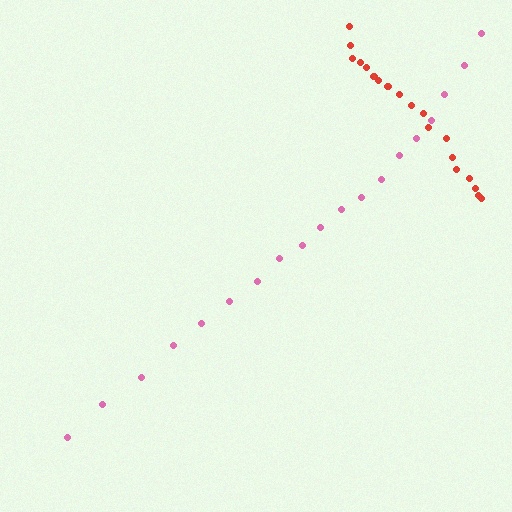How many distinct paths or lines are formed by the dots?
There are 2 distinct paths.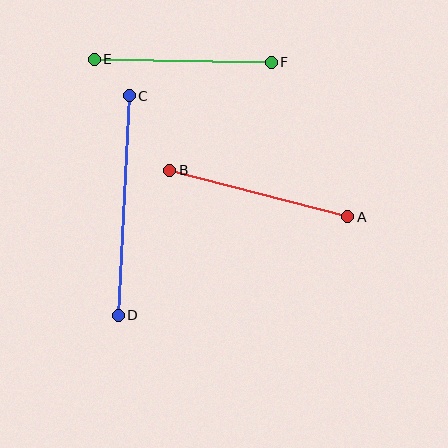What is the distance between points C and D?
The distance is approximately 220 pixels.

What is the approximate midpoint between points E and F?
The midpoint is at approximately (183, 61) pixels.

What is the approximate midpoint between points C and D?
The midpoint is at approximately (124, 205) pixels.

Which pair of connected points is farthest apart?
Points C and D are farthest apart.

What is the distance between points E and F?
The distance is approximately 177 pixels.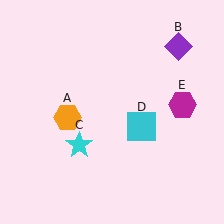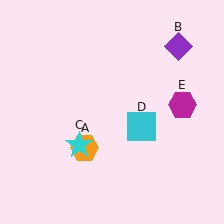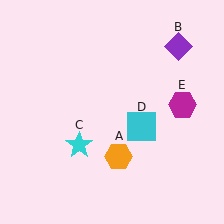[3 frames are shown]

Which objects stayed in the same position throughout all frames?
Purple diamond (object B) and cyan star (object C) and cyan square (object D) and magenta hexagon (object E) remained stationary.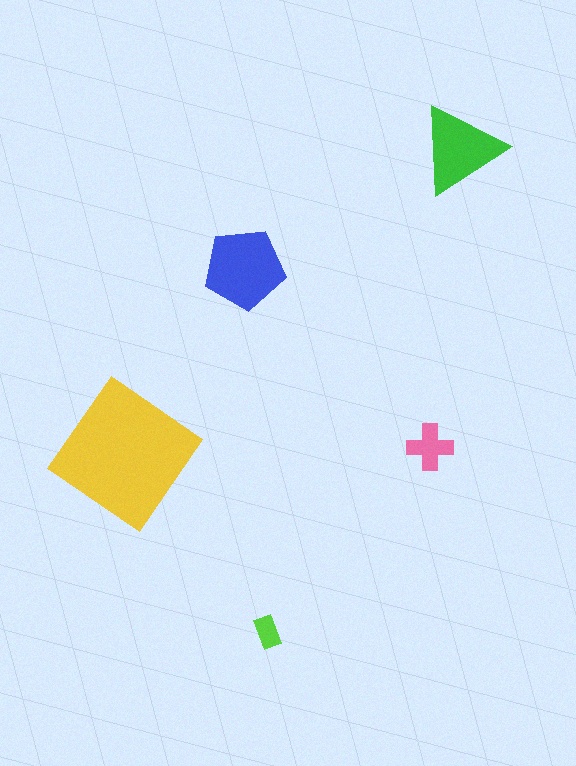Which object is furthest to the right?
The green triangle is rightmost.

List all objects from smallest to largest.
The lime rectangle, the pink cross, the green triangle, the blue pentagon, the yellow diamond.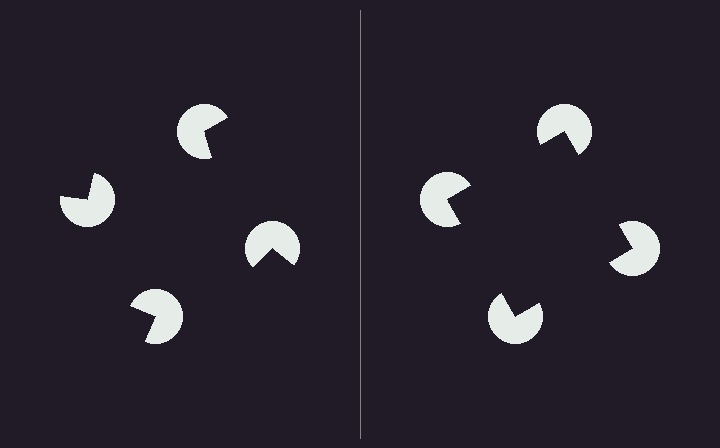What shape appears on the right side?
An illusory square.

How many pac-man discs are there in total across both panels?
8 — 4 on each side.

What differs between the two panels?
The pac-man discs are positioned identically on both sides; only the wedge orientations differ. On the right they align to a square; on the left they are misaligned.